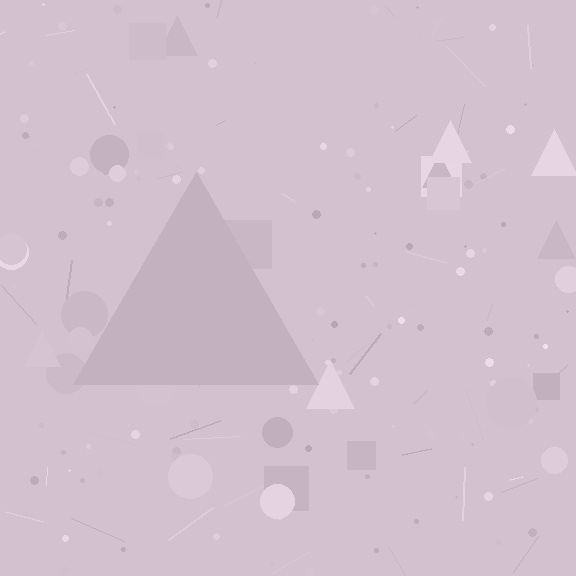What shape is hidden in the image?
A triangle is hidden in the image.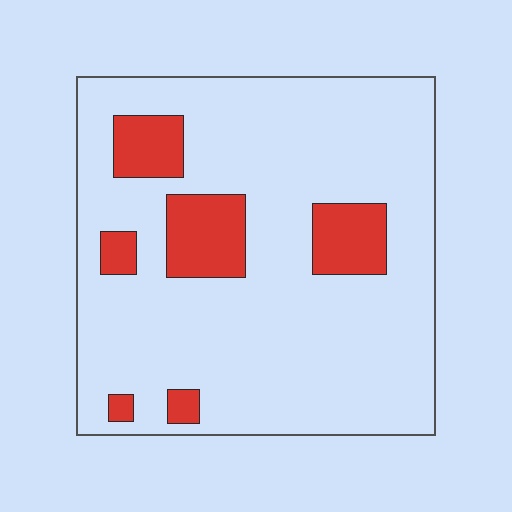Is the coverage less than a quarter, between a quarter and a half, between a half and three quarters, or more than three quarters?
Less than a quarter.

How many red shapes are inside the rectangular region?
6.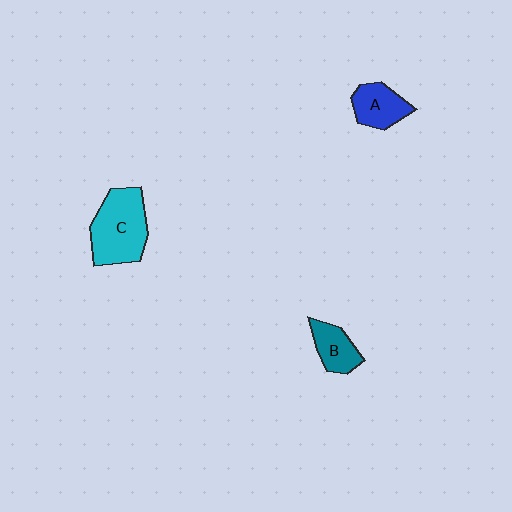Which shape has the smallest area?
Shape B (teal).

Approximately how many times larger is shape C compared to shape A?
Approximately 1.8 times.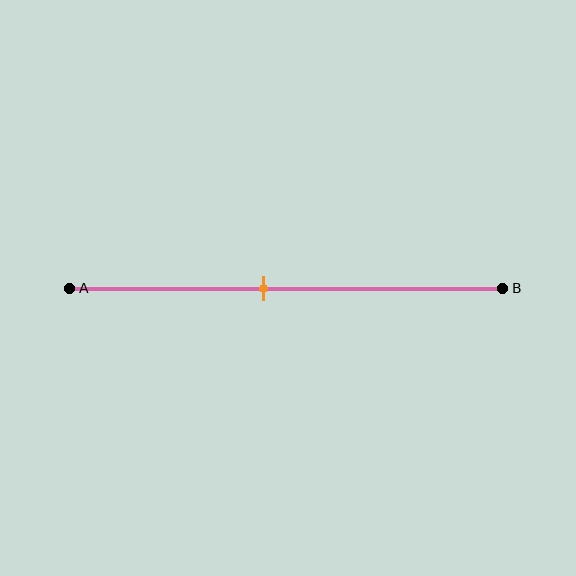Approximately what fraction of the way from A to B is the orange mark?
The orange mark is approximately 45% of the way from A to B.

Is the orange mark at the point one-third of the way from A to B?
No, the mark is at about 45% from A, not at the 33% one-third point.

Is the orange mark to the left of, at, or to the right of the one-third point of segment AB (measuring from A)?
The orange mark is to the right of the one-third point of segment AB.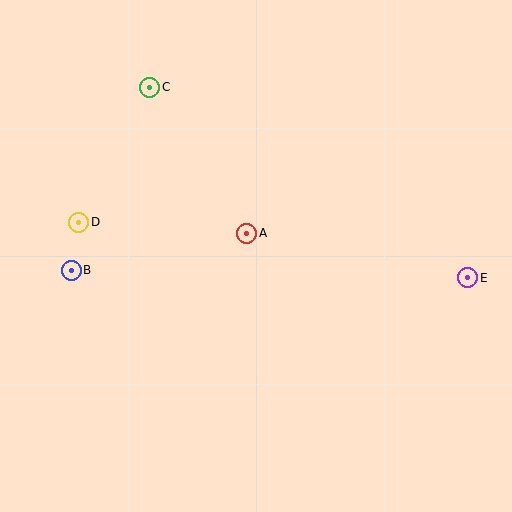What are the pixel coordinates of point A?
Point A is at (247, 233).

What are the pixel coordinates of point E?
Point E is at (468, 278).